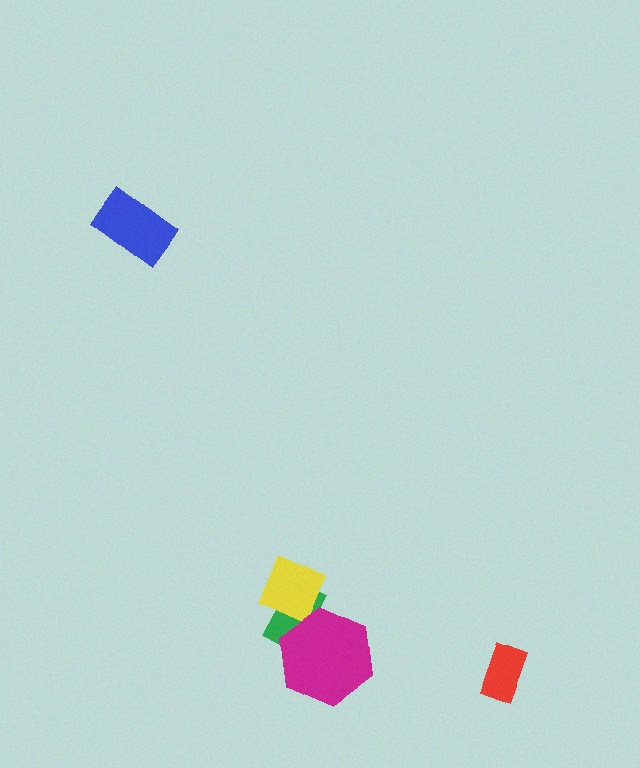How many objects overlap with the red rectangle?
0 objects overlap with the red rectangle.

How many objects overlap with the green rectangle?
2 objects overlap with the green rectangle.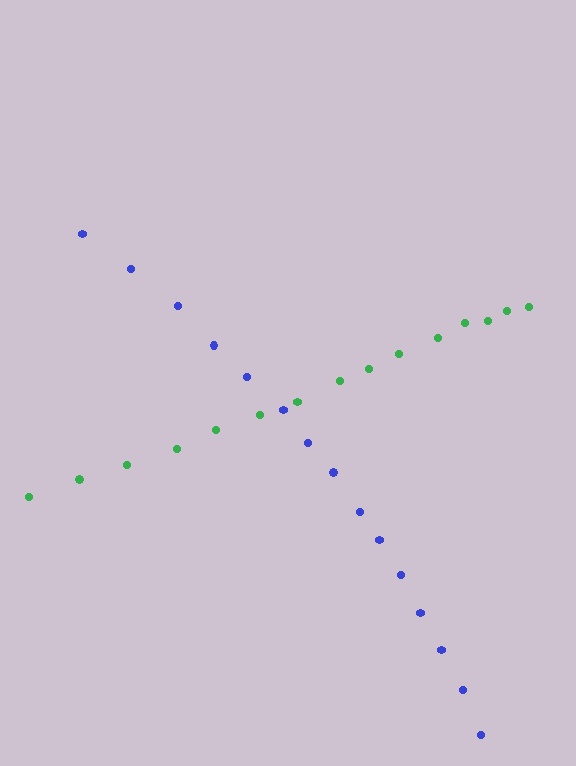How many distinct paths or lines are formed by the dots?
There are 2 distinct paths.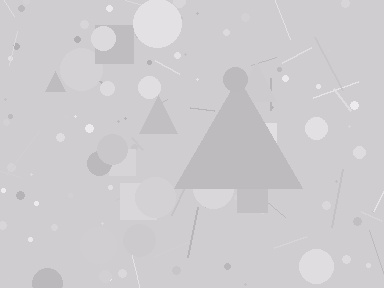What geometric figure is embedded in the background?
A triangle is embedded in the background.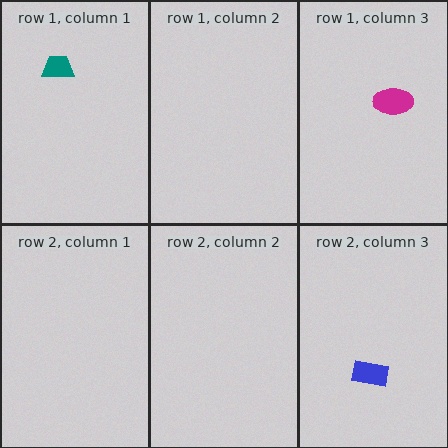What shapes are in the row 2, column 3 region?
The blue rectangle.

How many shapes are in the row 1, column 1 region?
1.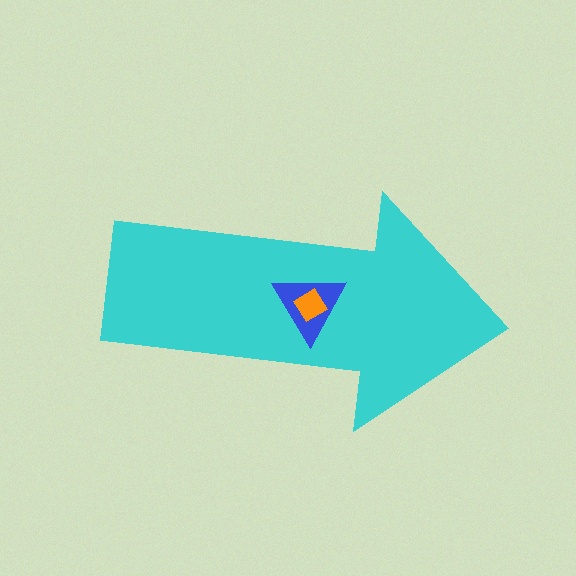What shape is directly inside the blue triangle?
The orange diamond.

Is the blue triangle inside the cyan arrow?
Yes.